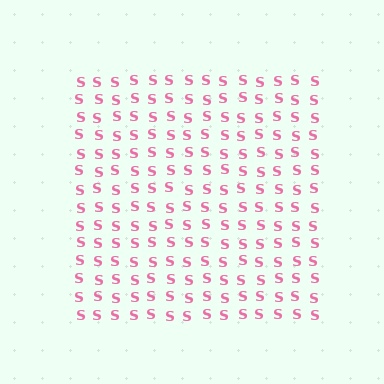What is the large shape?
The large shape is a square.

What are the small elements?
The small elements are letter S's.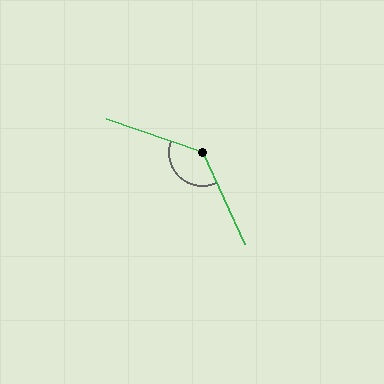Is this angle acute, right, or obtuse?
It is obtuse.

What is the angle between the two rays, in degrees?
Approximately 133 degrees.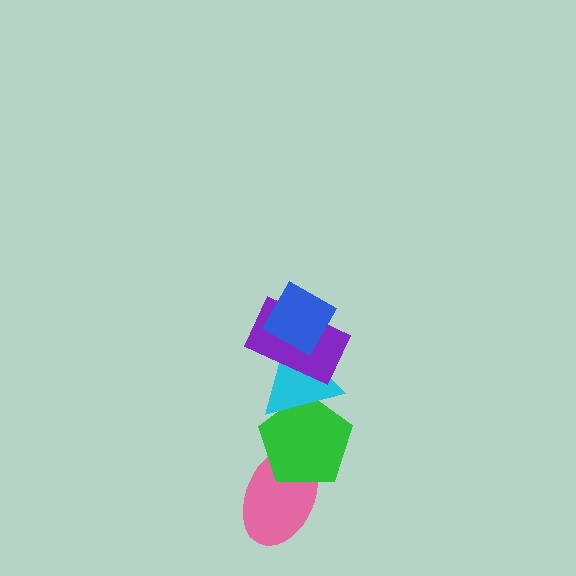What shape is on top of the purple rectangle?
The blue diamond is on top of the purple rectangle.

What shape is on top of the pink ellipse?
The green pentagon is on top of the pink ellipse.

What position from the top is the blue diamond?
The blue diamond is 1st from the top.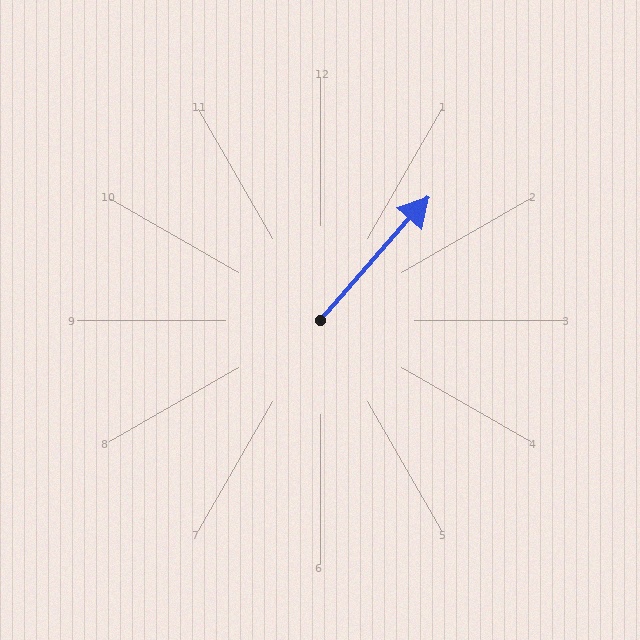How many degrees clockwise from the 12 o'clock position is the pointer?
Approximately 41 degrees.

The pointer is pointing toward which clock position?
Roughly 1 o'clock.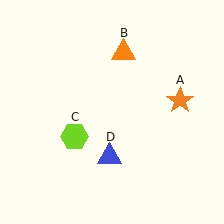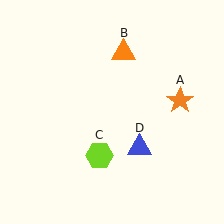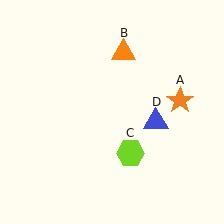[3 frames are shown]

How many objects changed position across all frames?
2 objects changed position: lime hexagon (object C), blue triangle (object D).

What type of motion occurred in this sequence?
The lime hexagon (object C), blue triangle (object D) rotated counterclockwise around the center of the scene.